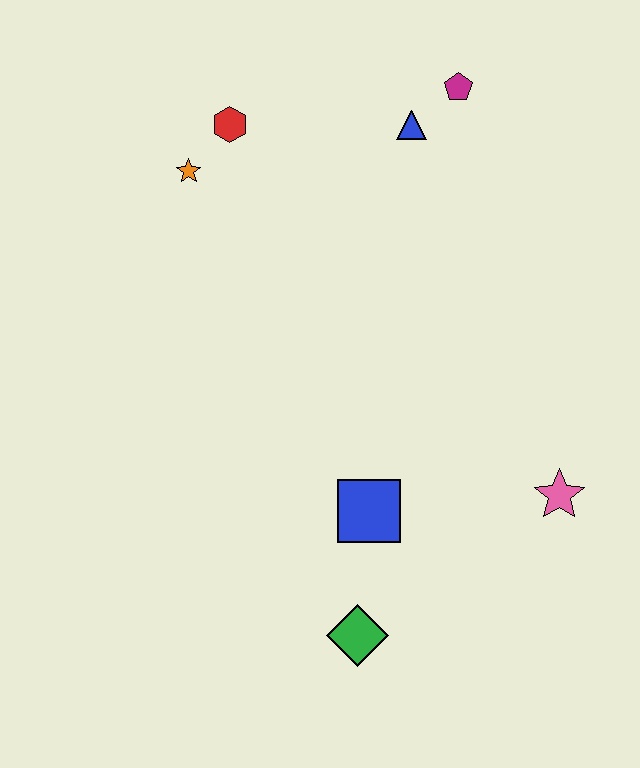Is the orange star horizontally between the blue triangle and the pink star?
No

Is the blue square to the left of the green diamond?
No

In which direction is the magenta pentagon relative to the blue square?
The magenta pentagon is above the blue square.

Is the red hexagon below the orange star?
No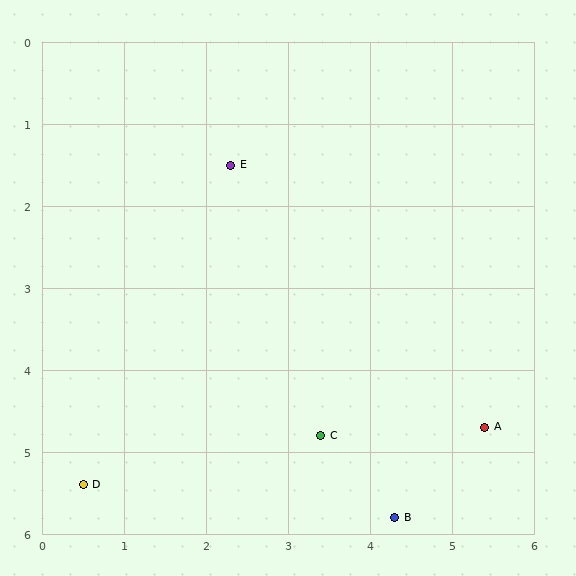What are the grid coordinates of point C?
Point C is at approximately (3.4, 4.8).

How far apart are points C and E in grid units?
Points C and E are about 3.5 grid units apart.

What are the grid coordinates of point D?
Point D is at approximately (0.5, 5.4).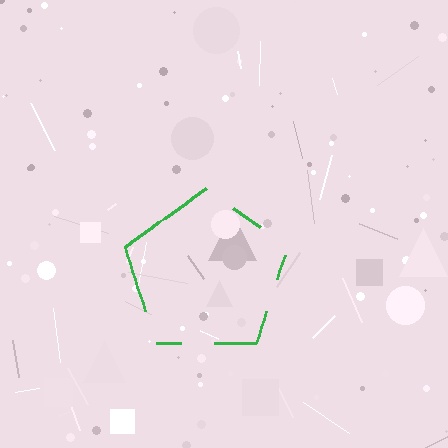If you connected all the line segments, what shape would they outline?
They would outline a pentagon.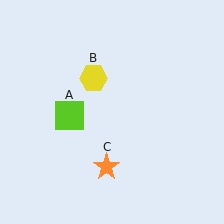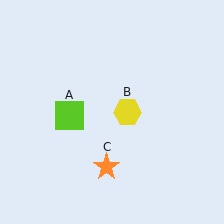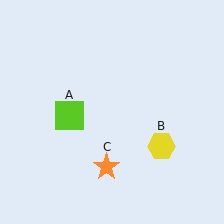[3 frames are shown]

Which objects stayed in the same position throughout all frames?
Lime square (object A) and orange star (object C) remained stationary.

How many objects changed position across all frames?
1 object changed position: yellow hexagon (object B).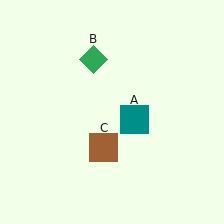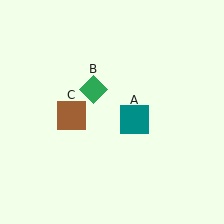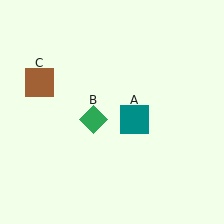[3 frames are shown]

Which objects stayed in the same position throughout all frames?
Teal square (object A) remained stationary.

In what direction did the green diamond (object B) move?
The green diamond (object B) moved down.